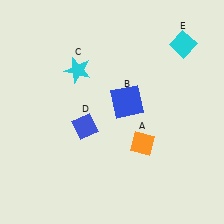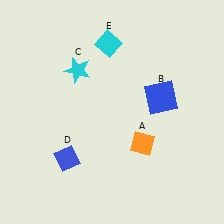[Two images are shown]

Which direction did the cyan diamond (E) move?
The cyan diamond (E) moved left.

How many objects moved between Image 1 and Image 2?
3 objects moved between the two images.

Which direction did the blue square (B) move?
The blue square (B) moved right.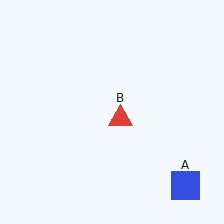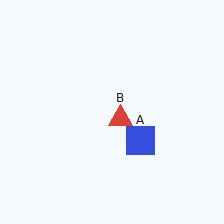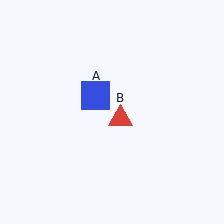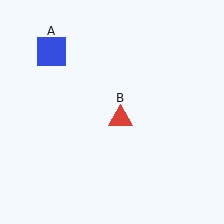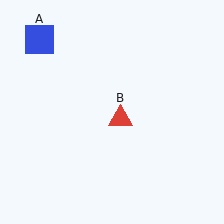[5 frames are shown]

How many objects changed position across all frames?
1 object changed position: blue square (object A).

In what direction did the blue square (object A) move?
The blue square (object A) moved up and to the left.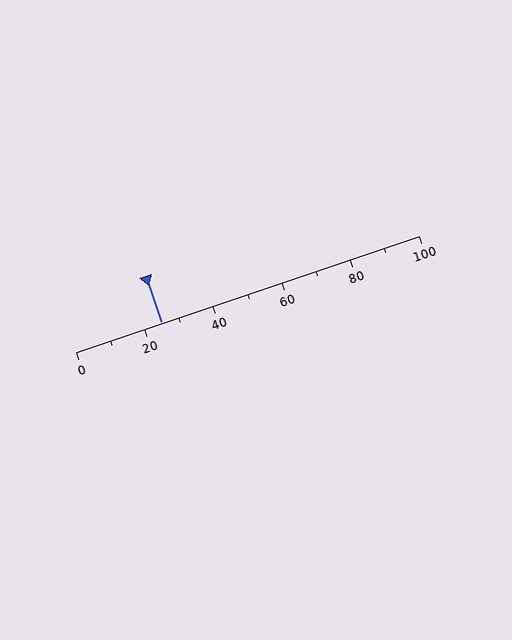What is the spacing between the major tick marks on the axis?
The major ticks are spaced 20 apart.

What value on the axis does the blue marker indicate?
The marker indicates approximately 25.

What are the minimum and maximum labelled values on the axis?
The axis runs from 0 to 100.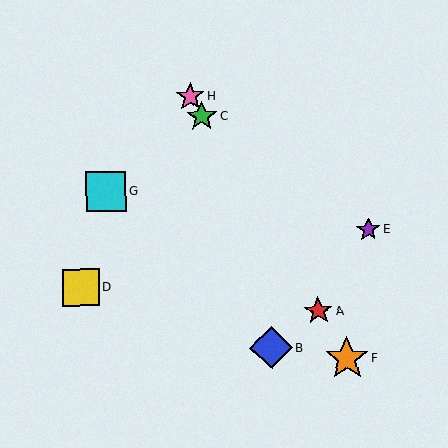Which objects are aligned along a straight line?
Objects A, C, F, H are aligned along a straight line.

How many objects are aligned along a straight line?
4 objects (A, C, F, H) are aligned along a straight line.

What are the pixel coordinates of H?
Object H is at (190, 97).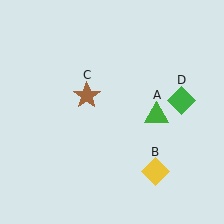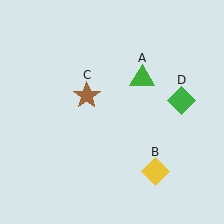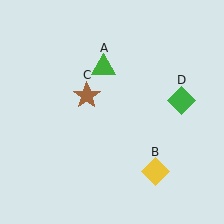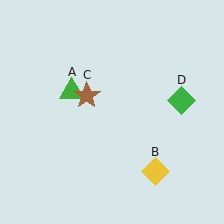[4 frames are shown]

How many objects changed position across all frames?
1 object changed position: green triangle (object A).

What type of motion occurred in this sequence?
The green triangle (object A) rotated counterclockwise around the center of the scene.